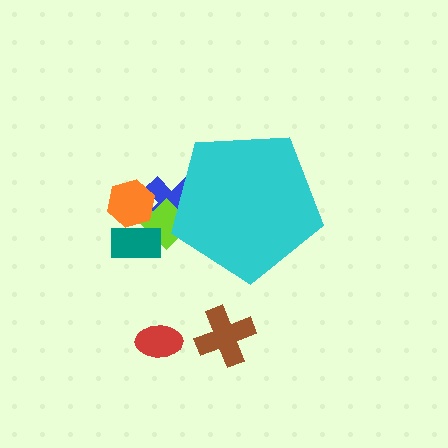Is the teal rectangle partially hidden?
No, the teal rectangle is fully visible.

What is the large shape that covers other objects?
A cyan pentagon.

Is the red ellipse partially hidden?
No, the red ellipse is fully visible.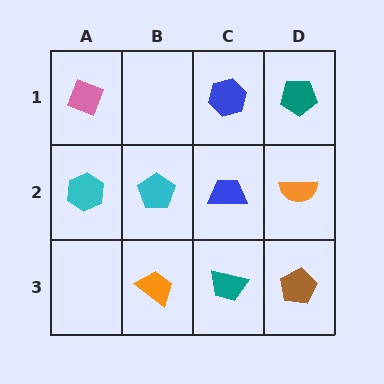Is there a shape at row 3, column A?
No, that cell is empty.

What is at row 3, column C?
A teal trapezoid.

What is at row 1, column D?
A teal pentagon.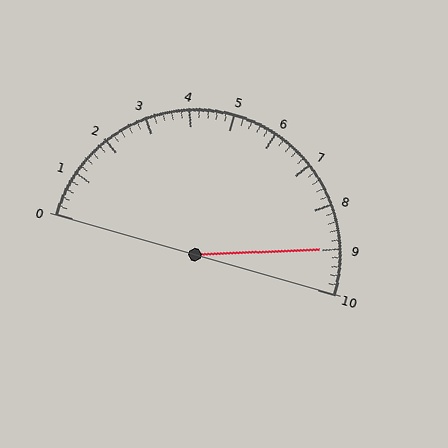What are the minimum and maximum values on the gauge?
The gauge ranges from 0 to 10.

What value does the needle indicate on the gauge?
The needle indicates approximately 9.0.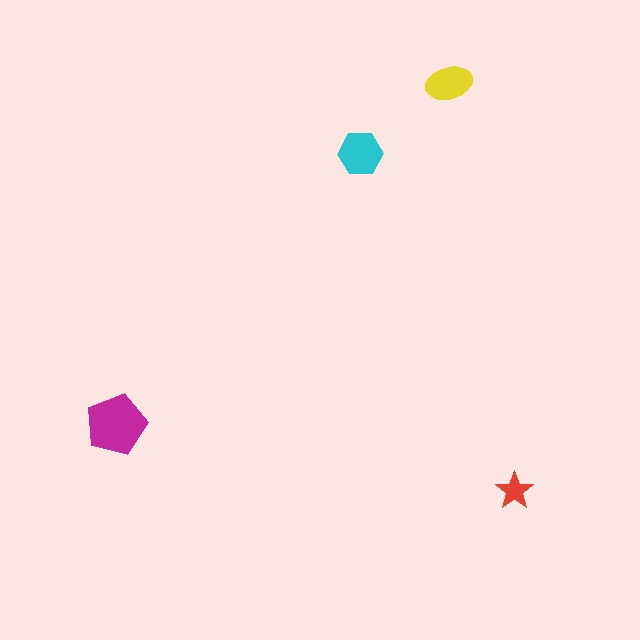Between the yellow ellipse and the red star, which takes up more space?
The yellow ellipse.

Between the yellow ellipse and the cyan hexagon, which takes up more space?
The cyan hexagon.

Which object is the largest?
The magenta pentagon.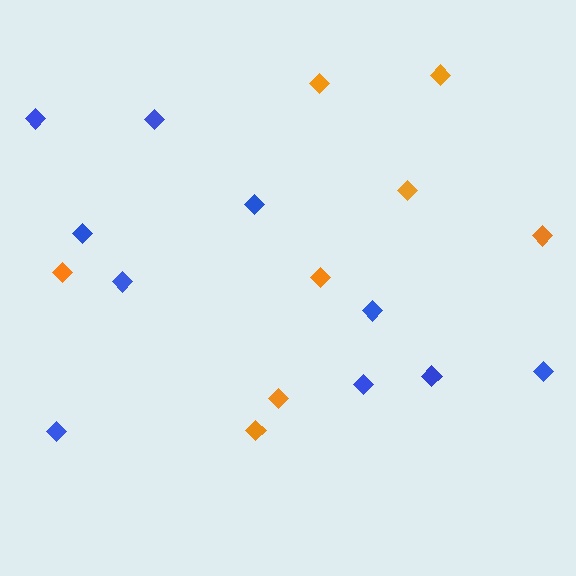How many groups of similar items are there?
There are 2 groups: one group of orange diamonds (8) and one group of blue diamonds (10).